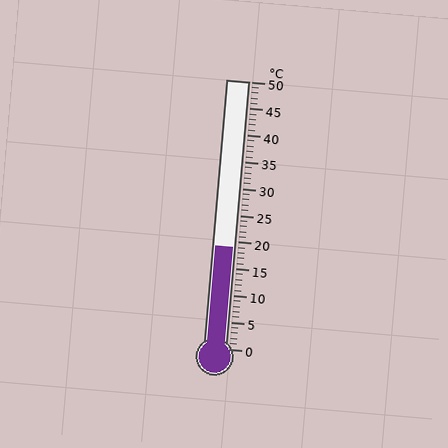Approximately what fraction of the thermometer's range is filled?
The thermometer is filled to approximately 40% of its range.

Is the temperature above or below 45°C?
The temperature is below 45°C.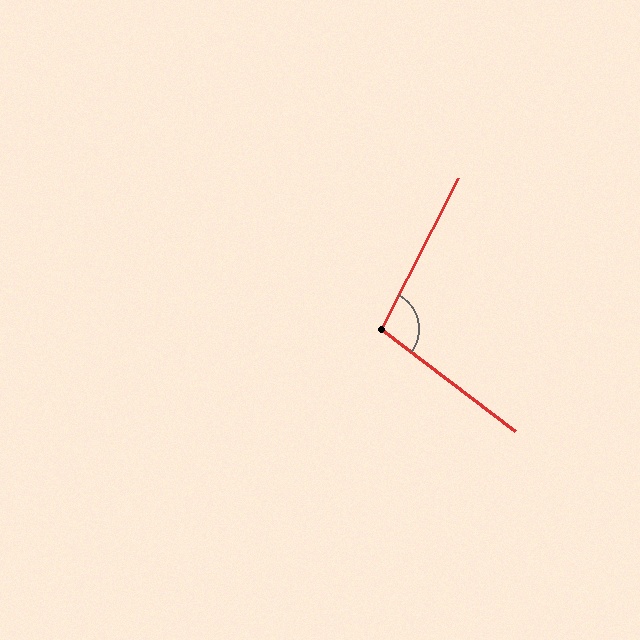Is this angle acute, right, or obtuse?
It is obtuse.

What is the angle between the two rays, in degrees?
Approximately 100 degrees.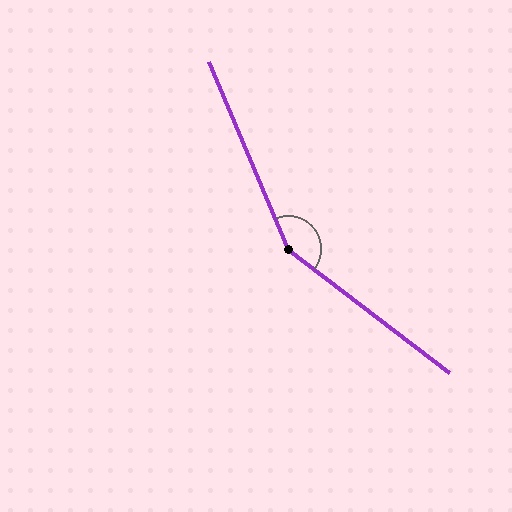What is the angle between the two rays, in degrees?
Approximately 151 degrees.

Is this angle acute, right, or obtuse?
It is obtuse.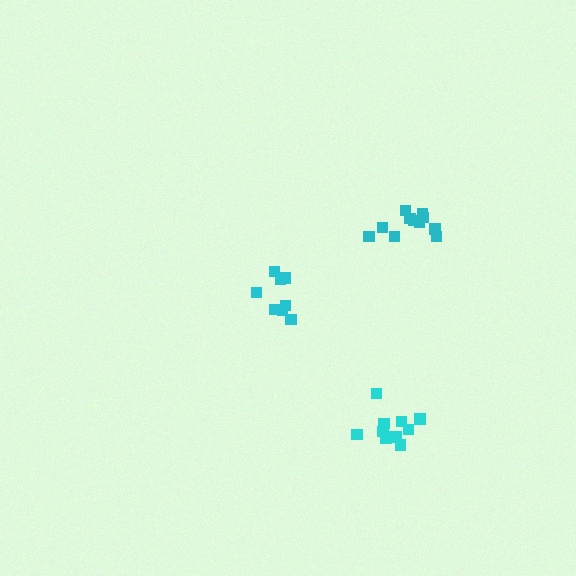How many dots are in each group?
Group 1: 8 dots, Group 2: 11 dots, Group 3: 11 dots (30 total).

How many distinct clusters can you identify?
There are 3 distinct clusters.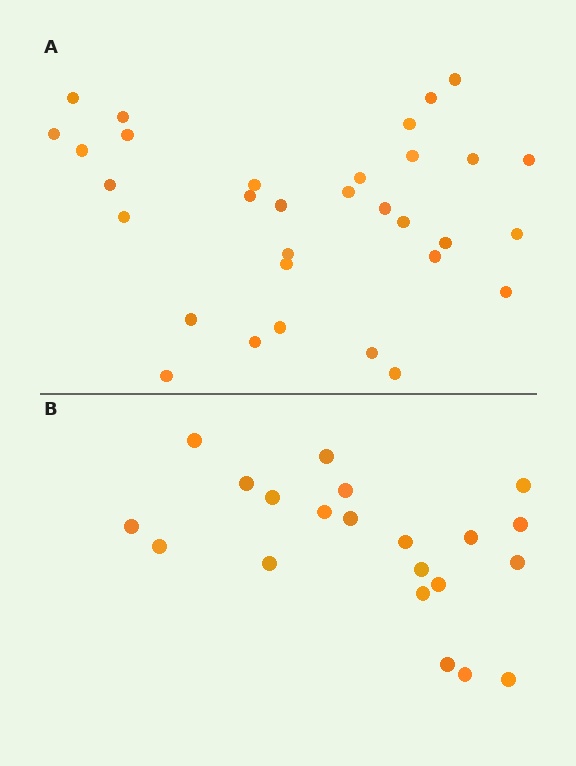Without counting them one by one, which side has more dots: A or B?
Region A (the top region) has more dots.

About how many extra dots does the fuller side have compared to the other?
Region A has roughly 12 or so more dots than region B.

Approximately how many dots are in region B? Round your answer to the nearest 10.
About 20 dots. (The exact count is 21, which rounds to 20.)